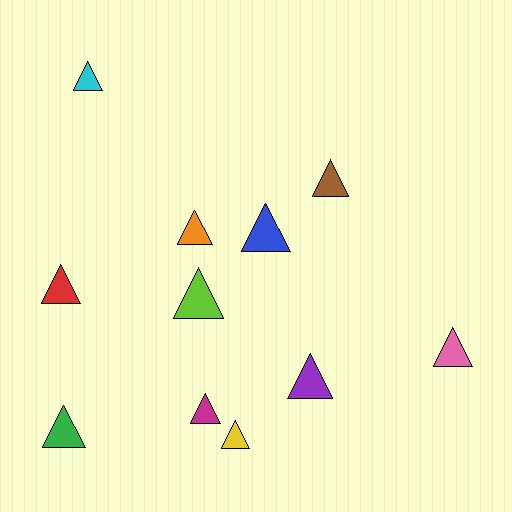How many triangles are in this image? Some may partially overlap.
There are 11 triangles.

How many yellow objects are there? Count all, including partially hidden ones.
There is 1 yellow object.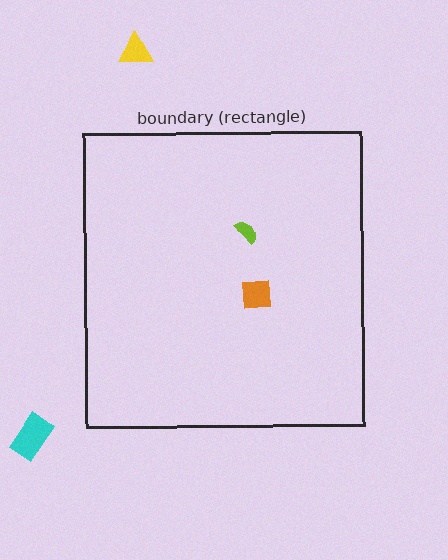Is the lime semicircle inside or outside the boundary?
Inside.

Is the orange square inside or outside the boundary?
Inside.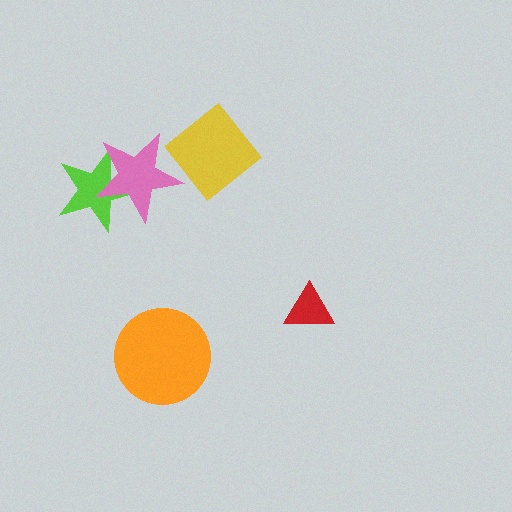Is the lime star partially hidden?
Yes, it is partially covered by another shape.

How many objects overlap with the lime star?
1 object overlaps with the lime star.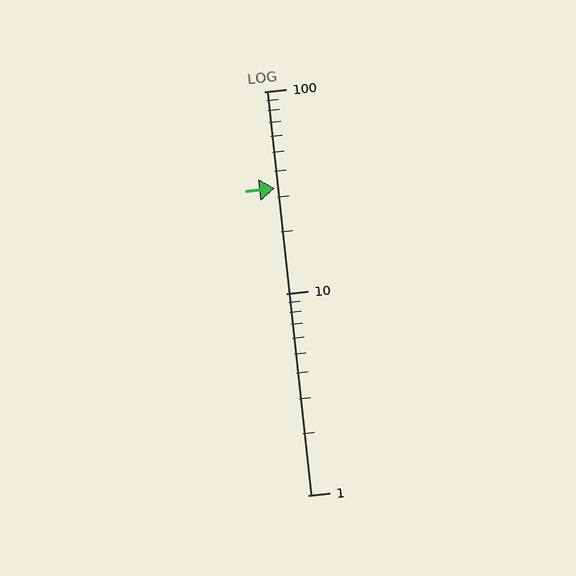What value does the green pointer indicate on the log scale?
The pointer indicates approximately 33.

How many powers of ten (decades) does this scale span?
The scale spans 2 decades, from 1 to 100.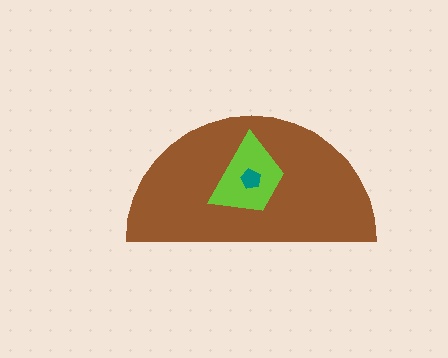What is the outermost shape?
The brown semicircle.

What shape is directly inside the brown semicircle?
The lime trapezoid.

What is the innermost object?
The teal pentagon.